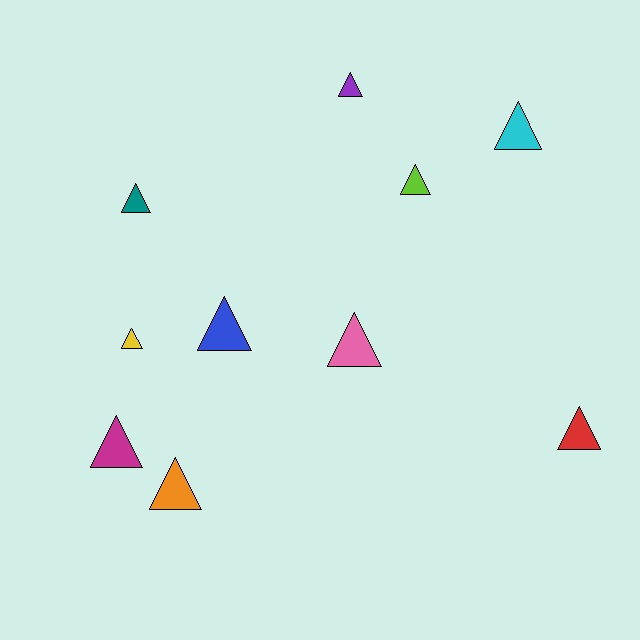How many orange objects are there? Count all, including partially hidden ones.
There is 1 orange object.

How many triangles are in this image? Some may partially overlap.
There are 10 triangles.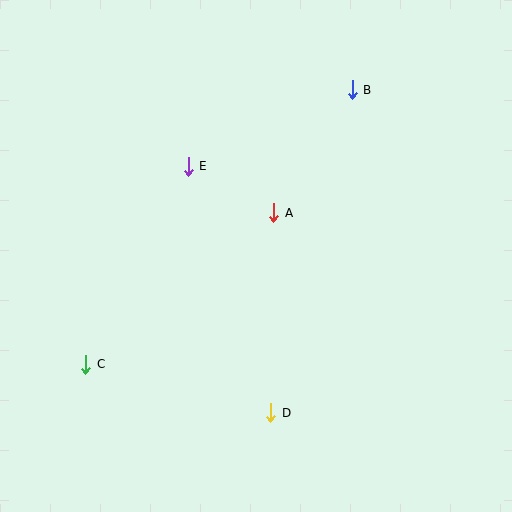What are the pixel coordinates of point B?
Point B is at (352, 90).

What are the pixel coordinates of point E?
Point E is at (188, 166).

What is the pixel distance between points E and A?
The distance between E and A is 97 pixels.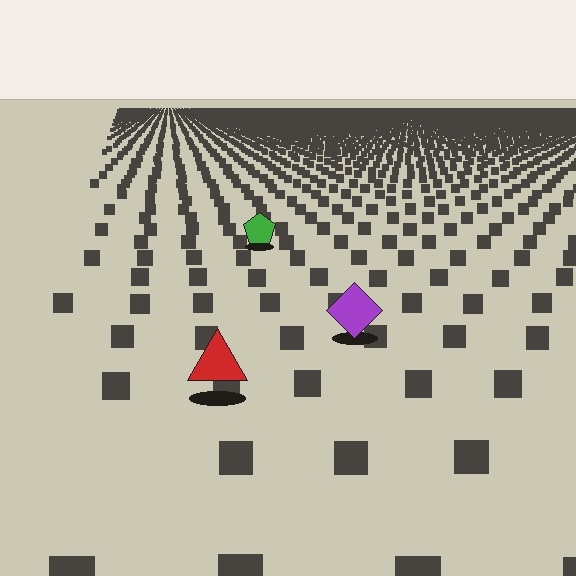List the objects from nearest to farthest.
From nearest to farthest: the red triangle, the purple diamond, the green pentagon.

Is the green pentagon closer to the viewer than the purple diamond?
No. The purple diamond is closer — you can tell from the texture gradient: the ground texture is coarser near it.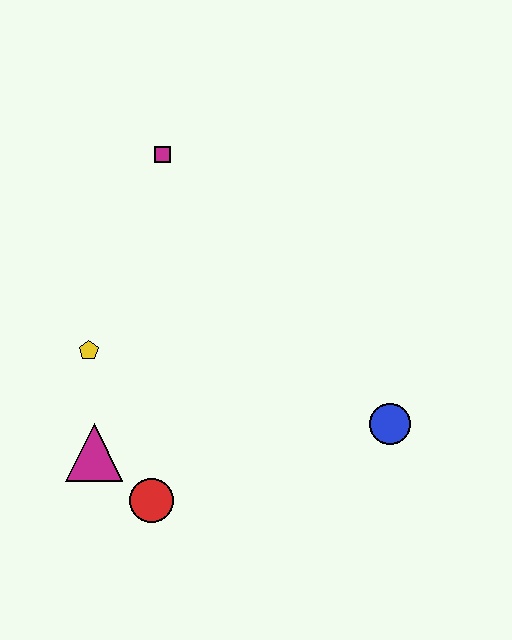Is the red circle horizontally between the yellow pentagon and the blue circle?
Yes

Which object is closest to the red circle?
The magenta triangle is closest to the red circle.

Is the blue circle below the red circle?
No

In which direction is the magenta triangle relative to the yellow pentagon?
The magenta triangle is below the yellow pentagon.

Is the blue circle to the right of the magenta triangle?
Yes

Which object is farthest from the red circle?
The magenta square is farthest from the red circle.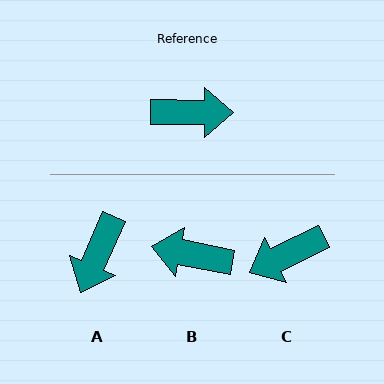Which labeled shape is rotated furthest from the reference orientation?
B, about 169 degrees away.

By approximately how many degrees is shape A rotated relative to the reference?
Approximately 113 degrees clockwise.